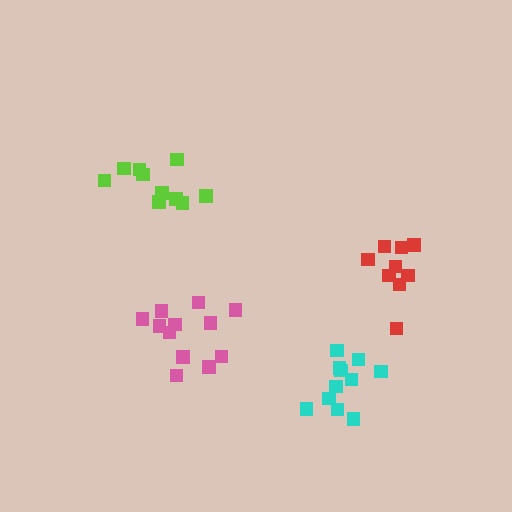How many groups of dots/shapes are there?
There are 4 groups.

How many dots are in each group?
Group 1: 12 dots, Group 2: 9 dots, Group 3: 11 dots, Group 4: 10 dots (42 total).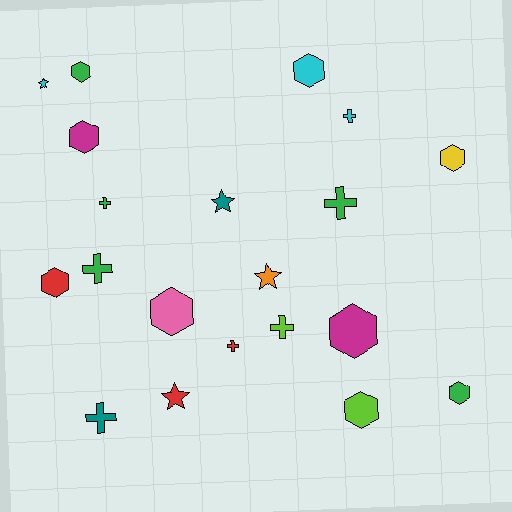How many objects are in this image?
There are 20 objects.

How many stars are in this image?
There are 4 stars.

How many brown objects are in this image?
There are no brown objects.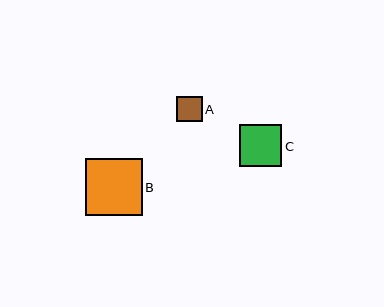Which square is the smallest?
Square A is the smallest with a size of approximately 26 pixels.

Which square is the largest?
Square B is the largest with a size of approximately 57 pixels.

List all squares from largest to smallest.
From largest to smallest: B, C, A.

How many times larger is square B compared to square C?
Square B is approximately 1.3 times the size of square C.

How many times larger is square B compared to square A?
Square B is approximately 2.2 times the size of square A.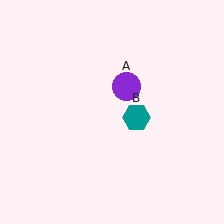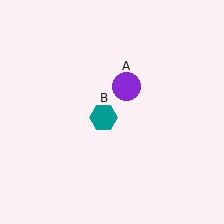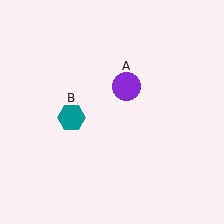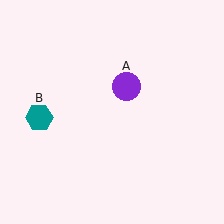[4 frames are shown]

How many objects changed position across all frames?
1 object changed position: teal hexagon (object B).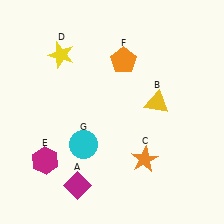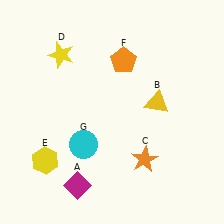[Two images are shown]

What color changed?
The hexagon (E) changed from magenta in Image 1 to yellow in Image 2.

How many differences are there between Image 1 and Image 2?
There is 1 difference between the two images.